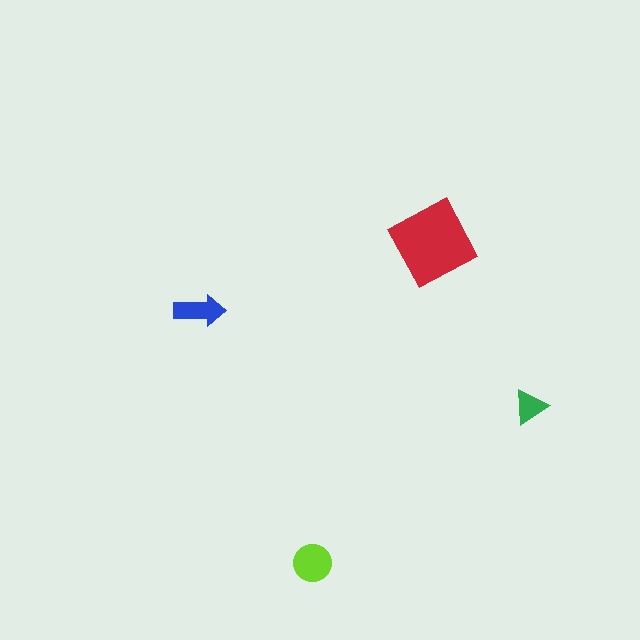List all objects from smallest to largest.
The green triangle, the blue arrow, the lime circle, the red square.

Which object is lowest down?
The lime circle is bottommost.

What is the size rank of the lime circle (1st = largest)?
2nd.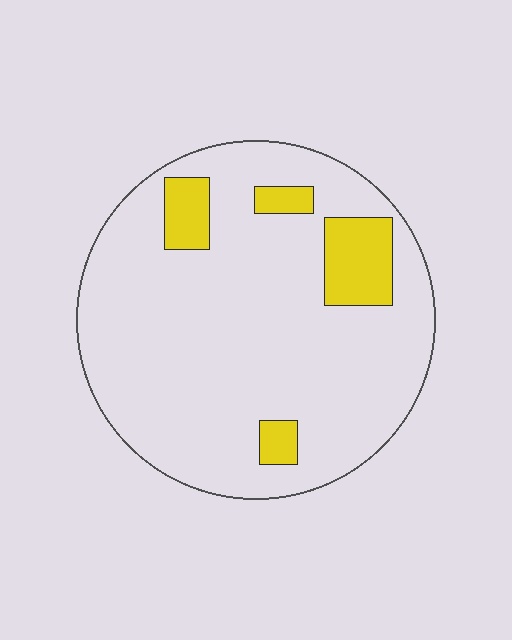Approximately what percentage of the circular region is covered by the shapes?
Approximately 15%.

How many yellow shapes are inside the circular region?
4.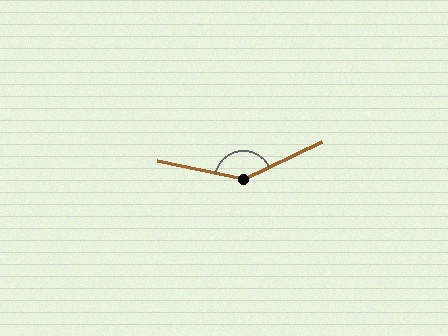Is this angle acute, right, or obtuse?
It is obtuse.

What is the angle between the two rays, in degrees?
Approximately 142 degrees.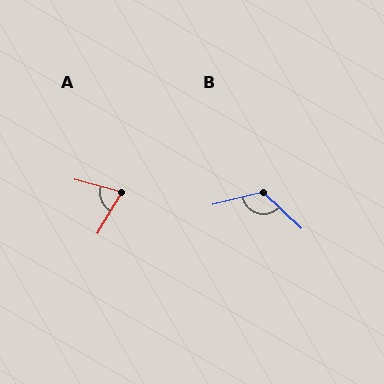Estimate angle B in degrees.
Approximately 123 degrees.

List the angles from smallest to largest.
A (74°), B (123°).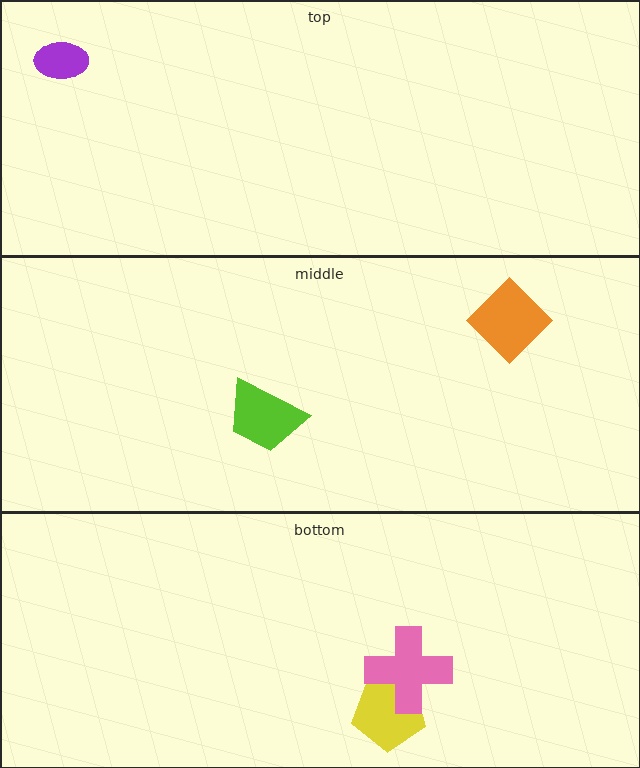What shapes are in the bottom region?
The yellow pentagon, the pink cross.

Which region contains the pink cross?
The bottom region.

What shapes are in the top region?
The purple ellipse.